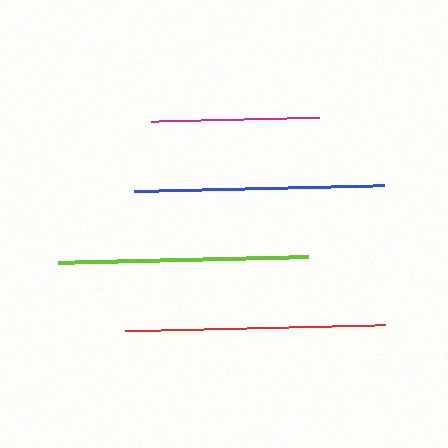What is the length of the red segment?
The red segment is approximately 260 pixels long.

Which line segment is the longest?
The red line is the longest at approximately 260 pixels.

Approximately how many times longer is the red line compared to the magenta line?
The red line is approximately 1.6 times the length of the magenta line.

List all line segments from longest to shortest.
From longest to shortest: red, lime, blue, magenta.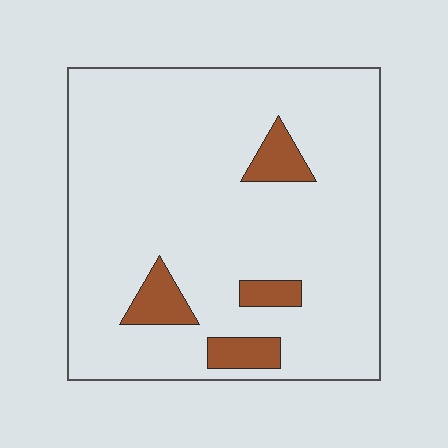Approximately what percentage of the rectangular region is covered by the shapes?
Approximately 10%.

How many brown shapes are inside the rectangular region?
4.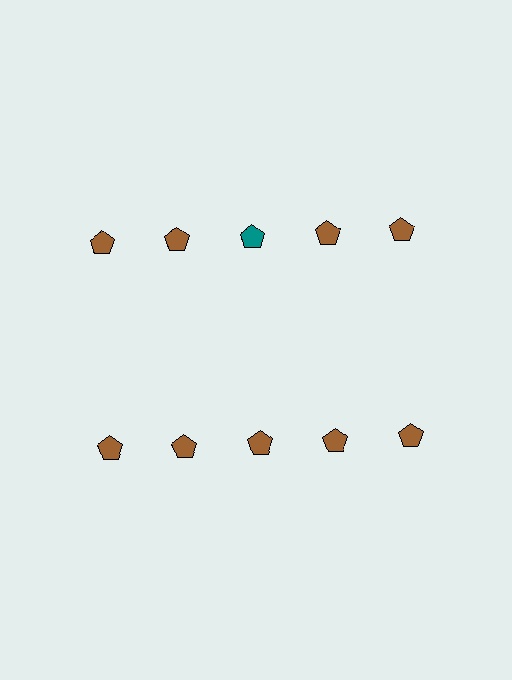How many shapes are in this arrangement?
There are 10 shapes arranged in a grid pattern.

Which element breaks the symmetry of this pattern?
The teal pentagon in the top row, center column breaks the symmetry. All other shapes are brown pentagons.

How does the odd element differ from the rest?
It has a different color: teal instead of brown.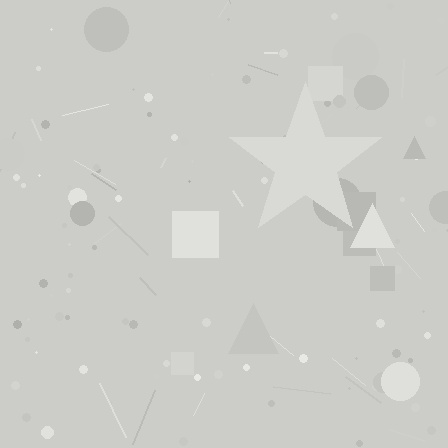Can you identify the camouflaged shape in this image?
The camouflaged shape is a star.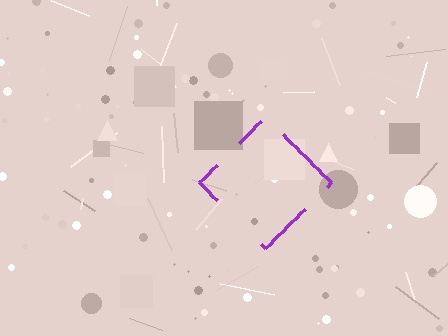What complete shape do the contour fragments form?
The contour fragments form a diamond.